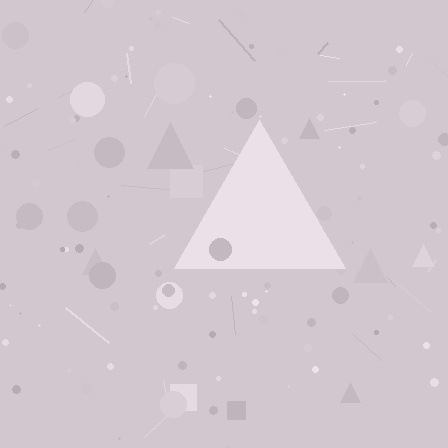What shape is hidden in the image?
A triangle is hidden in the image.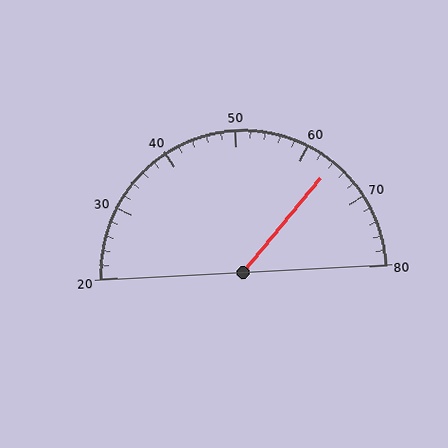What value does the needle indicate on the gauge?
The needle indicates approximately 64.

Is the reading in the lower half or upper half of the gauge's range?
The reading is in the upper half of the range (20 to 80).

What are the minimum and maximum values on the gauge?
The gauge ranges from 20 to 80.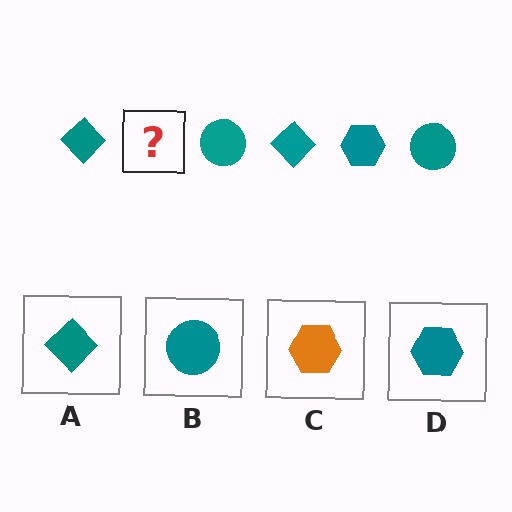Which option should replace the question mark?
Option D.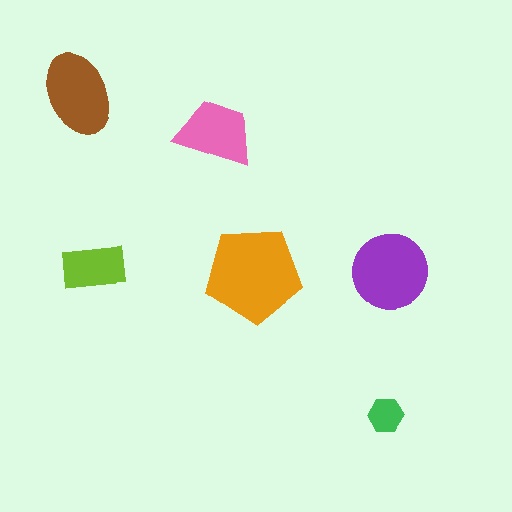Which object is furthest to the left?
The brown ellipse is leftmost.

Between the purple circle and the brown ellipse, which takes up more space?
The purple circle.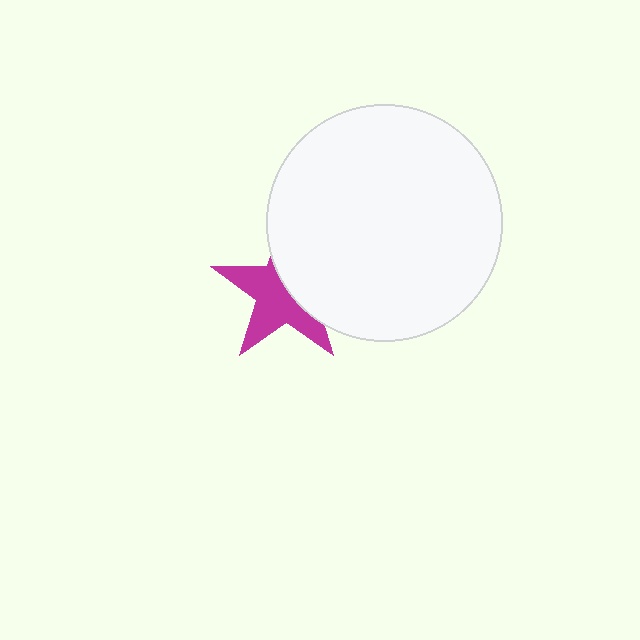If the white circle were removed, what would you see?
You would see the complete magenta star.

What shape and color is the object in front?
The object in front is a white circle.